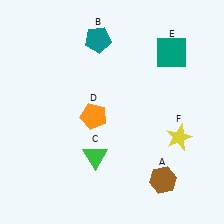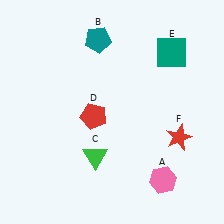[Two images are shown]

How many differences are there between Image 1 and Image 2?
There are 3 differences between the two images.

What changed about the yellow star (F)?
In Image 1, F is yellow. In Image 2, it changed to red.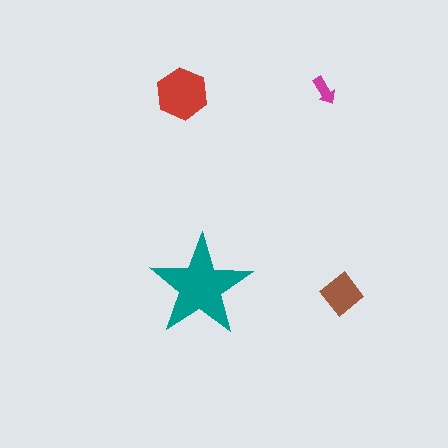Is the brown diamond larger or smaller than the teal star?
Smaller.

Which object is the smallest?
The magenta arrow.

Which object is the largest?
The teal star.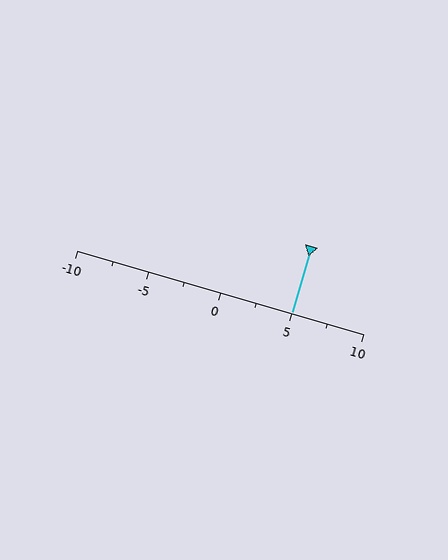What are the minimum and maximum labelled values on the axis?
The axis runs from -10 to 10.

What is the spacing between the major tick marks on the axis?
The major ticks are spaced 5 apart.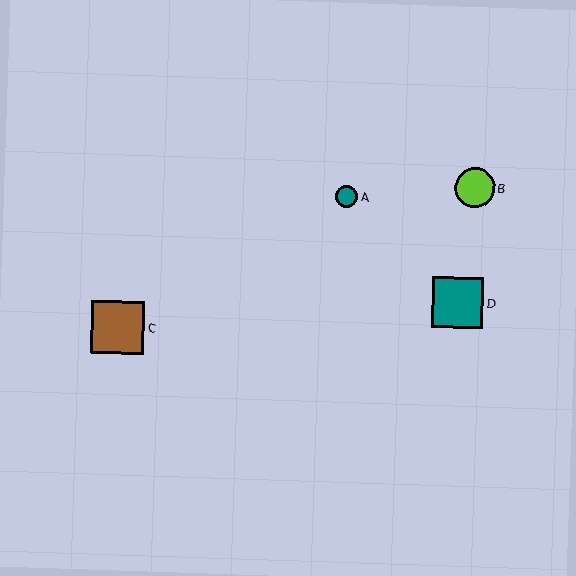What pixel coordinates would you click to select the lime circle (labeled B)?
Click at (475, 188) to select the lime circle B.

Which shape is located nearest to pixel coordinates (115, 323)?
The brown square (labeled C) at (118, 327) is nearest to that location.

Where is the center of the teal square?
The center of the teal square is at (458, 303).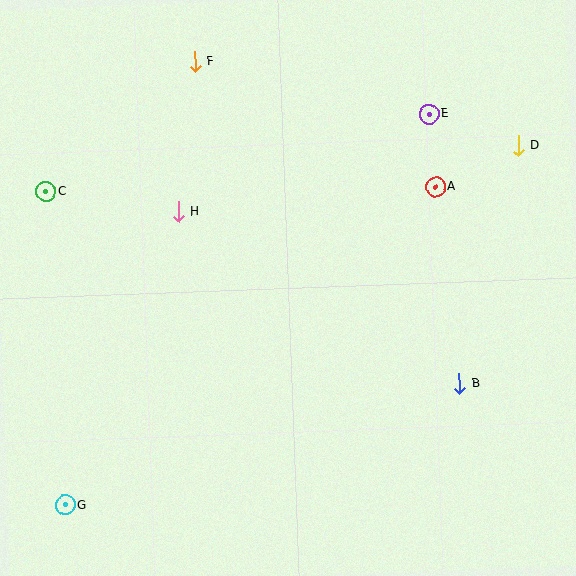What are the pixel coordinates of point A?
Point A is at (436, 187).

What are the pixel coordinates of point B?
Point B is at (459, 384).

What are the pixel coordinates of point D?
Point D is at (518, 146).